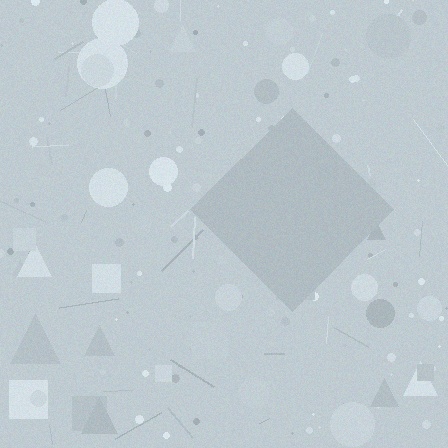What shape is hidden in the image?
A diamond is hidden in the image.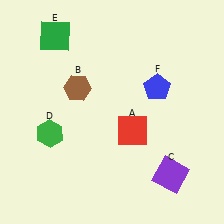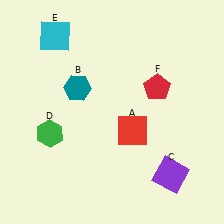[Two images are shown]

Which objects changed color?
B changed from brown to teal. E changed from green to cyan. F changed from blue to red.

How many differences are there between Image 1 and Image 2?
There are 3 differences between the two images.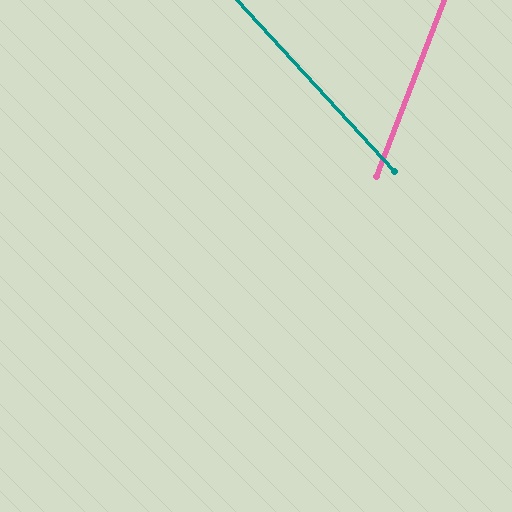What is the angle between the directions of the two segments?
Approximately 64 degrees.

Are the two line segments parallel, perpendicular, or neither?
Neither parallel nor perpendicular — they differ by about 64°.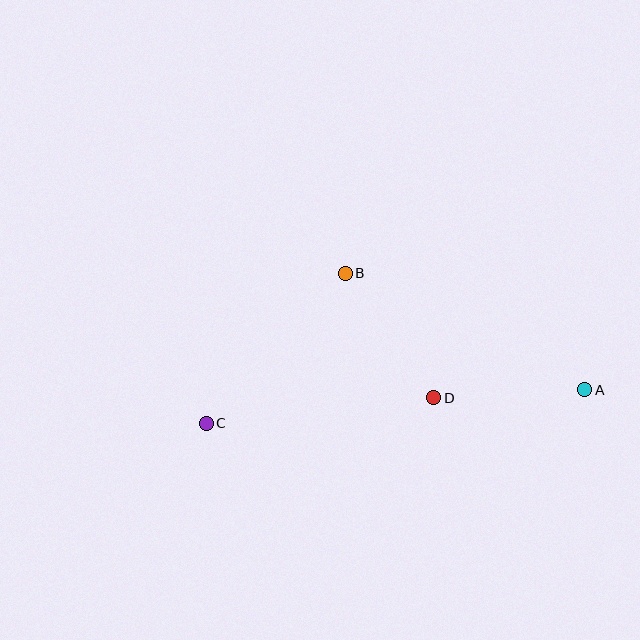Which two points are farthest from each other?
Points A and C are farthest from each other.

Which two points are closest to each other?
Points A and D are closest to each other.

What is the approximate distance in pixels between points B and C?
The distance between B and C is approximately 204 pixels.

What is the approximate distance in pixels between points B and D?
The distance between B and D is approximately 153 pixels.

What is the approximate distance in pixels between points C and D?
The distance between C and D is approximately 229 pixels.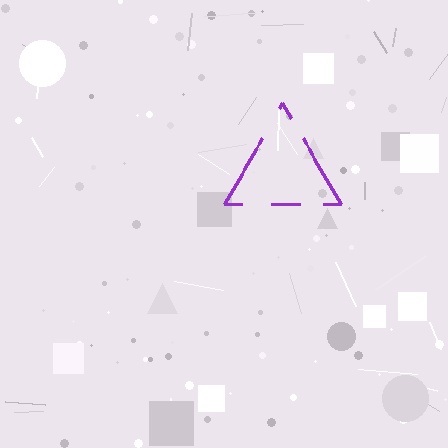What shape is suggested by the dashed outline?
The dashed outline suggests a triangle.